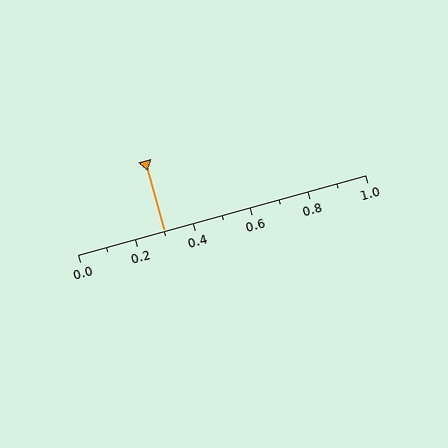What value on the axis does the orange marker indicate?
The marker indicates approximately 0.3.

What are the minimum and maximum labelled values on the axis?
The axis runs from 0.0 to 1.0.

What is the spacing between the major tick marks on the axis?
The major ticks are spaced 0.2 apart.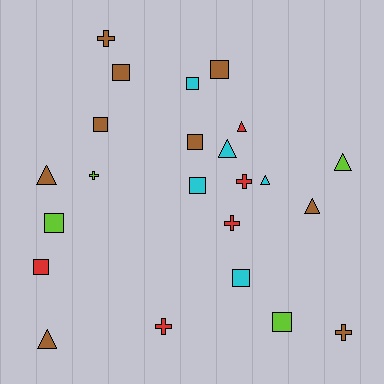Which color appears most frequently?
Brown, with 9 objects.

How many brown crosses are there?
There are 2 brown crosses.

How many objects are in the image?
There are 23 objects.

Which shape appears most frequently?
Square, with 10 objects.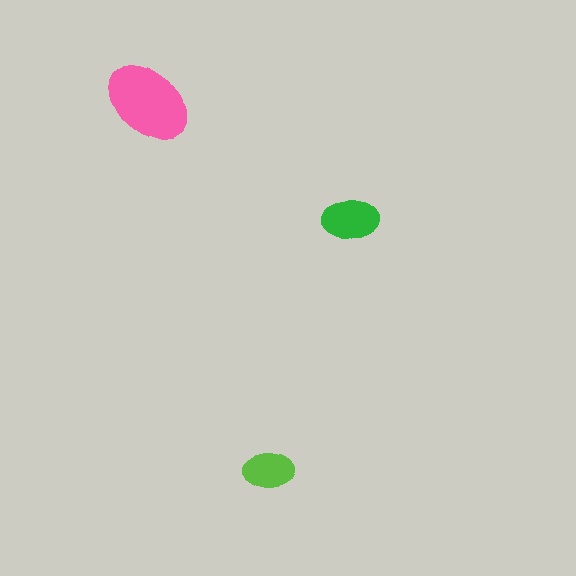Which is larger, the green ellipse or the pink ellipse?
The pink one.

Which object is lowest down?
The lime ellipse is bottommost.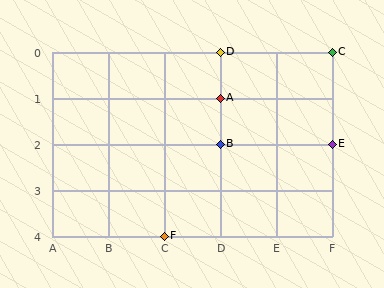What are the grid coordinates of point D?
Point D is at grid coordinates (D, 0).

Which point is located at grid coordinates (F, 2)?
Point E is at (F, 2).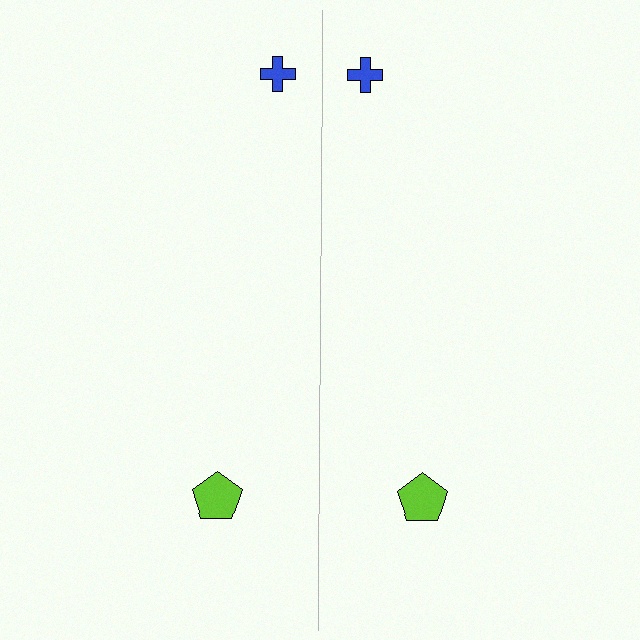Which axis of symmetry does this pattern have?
The pattern has a vertical axis of symmetry running through the center of the image.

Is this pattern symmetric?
Yes, this pattern has bilateral (reflection) symmetry.